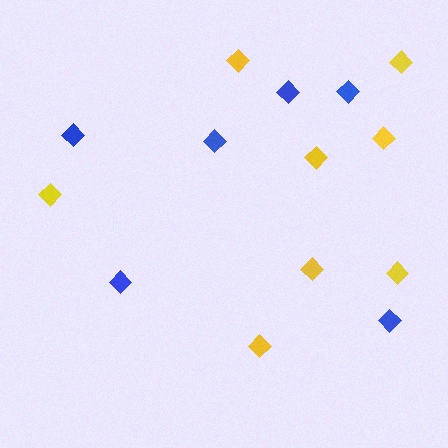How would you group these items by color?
There are 2 groups: one group of yellow diamonds (8) and one group of blue diamonds (6).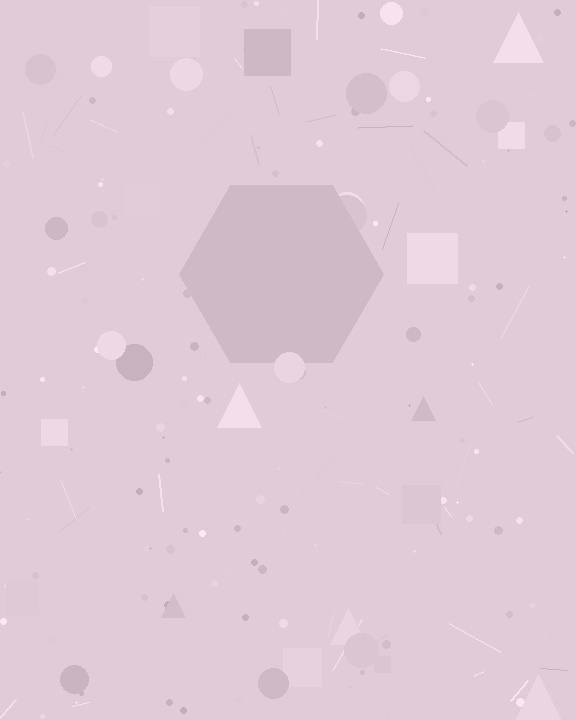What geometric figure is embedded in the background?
A hexagon is embedded in the background.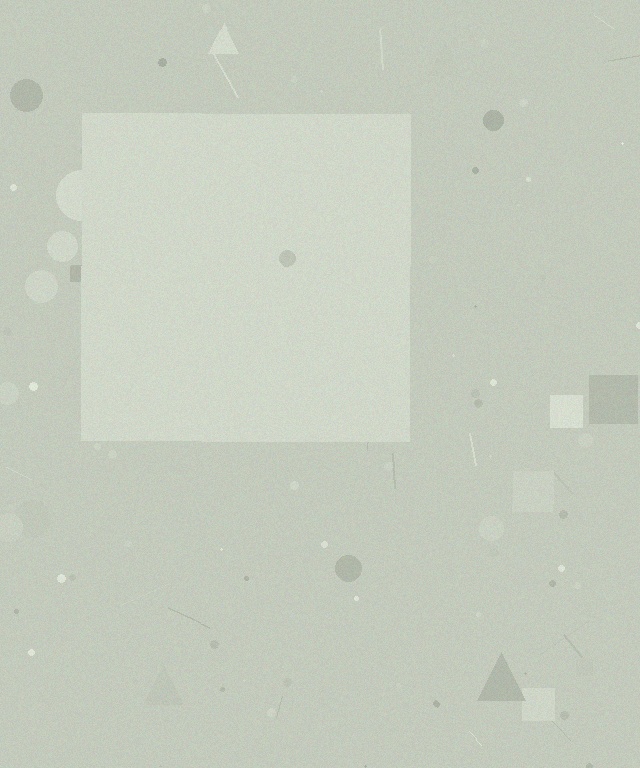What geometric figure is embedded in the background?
A square is embedded in the background.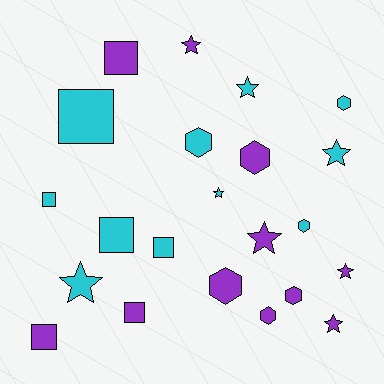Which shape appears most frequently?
Star, with 8 objects.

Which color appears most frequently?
Cyan, with 11 objects.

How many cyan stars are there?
There are 4 cyan stars.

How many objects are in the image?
There are 22 objects.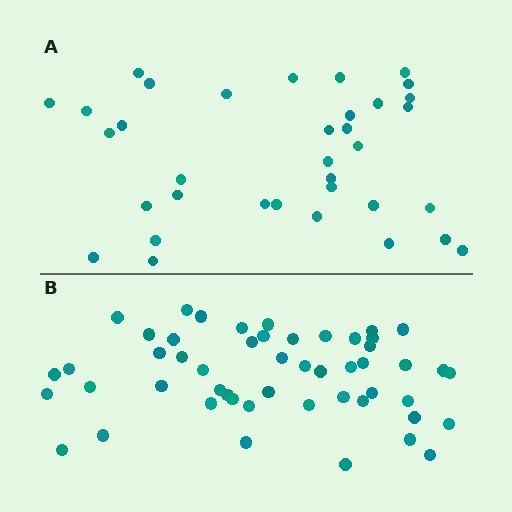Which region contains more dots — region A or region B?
Region B (the bottom region) has more dots.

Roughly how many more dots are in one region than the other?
Region B has approximately 15 more dots than region A.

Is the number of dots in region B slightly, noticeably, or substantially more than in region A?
Region B has substantially more. The ratio is roughly 1.5 to 1.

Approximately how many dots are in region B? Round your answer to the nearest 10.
About 50 dots. (The exact count is 51, which rounds to 50.)